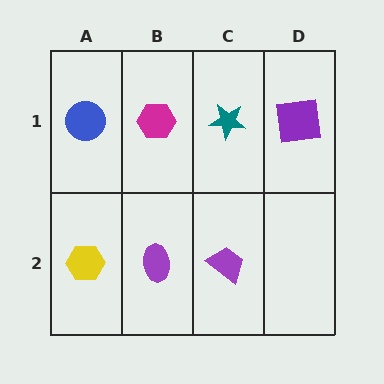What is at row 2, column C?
A purple trapezoid.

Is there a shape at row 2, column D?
No, that cell is empty.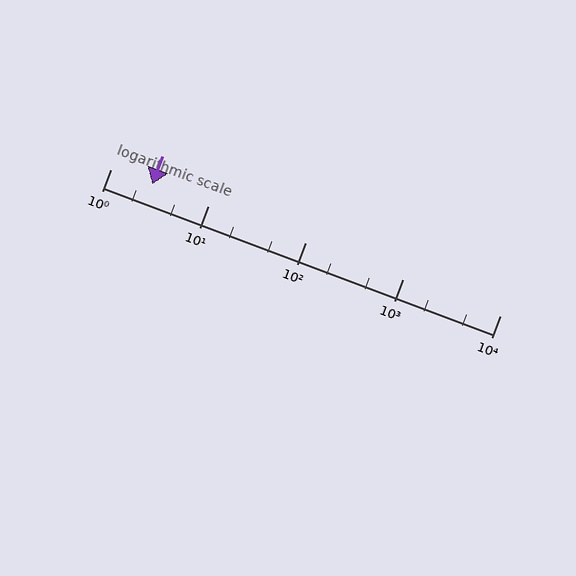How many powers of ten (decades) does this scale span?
The scale spans 4 decades, from 1 to 10000.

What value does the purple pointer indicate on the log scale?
The pointer indicates approximately 2.7.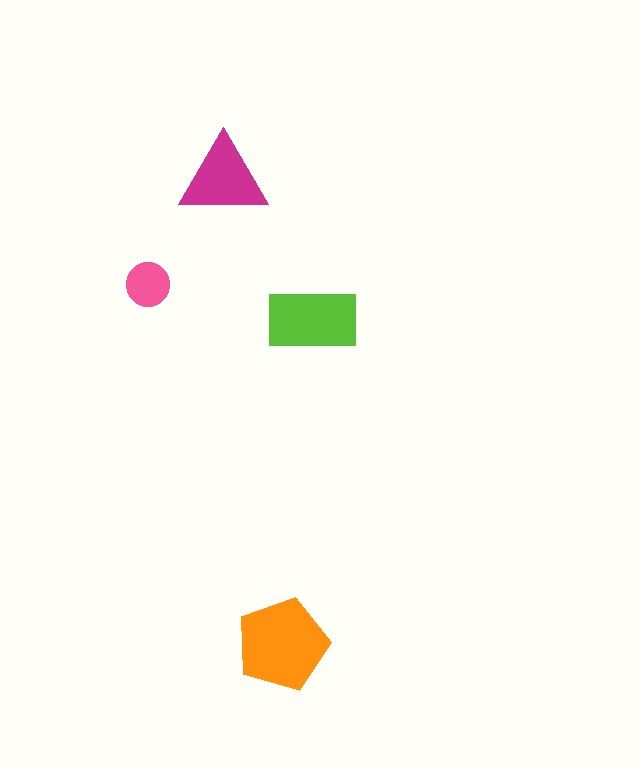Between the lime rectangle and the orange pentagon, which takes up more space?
The orange pentagon.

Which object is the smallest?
The pink circle.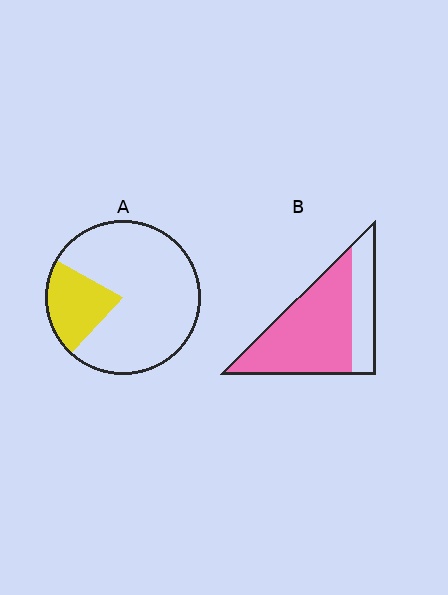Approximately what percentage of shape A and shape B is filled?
A is approximately 20% and B is approximately 70%.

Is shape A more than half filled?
No.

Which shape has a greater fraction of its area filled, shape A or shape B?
Shape B.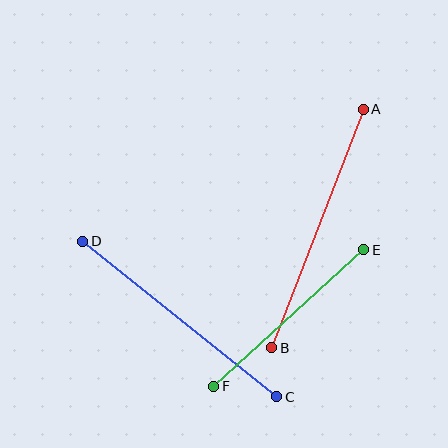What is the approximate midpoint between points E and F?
The midpoint is at approximately (289, 318) pixels.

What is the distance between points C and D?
The distance is approximately 249 pixels.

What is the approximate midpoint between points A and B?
The midpoint is at approximately (317, 228) pixels.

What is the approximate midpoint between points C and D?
The midpoint is at approximately (180, 319) pixels.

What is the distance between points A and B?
The distance is approximately 255 pixels.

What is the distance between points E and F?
The distance is approximately 203 pixels.